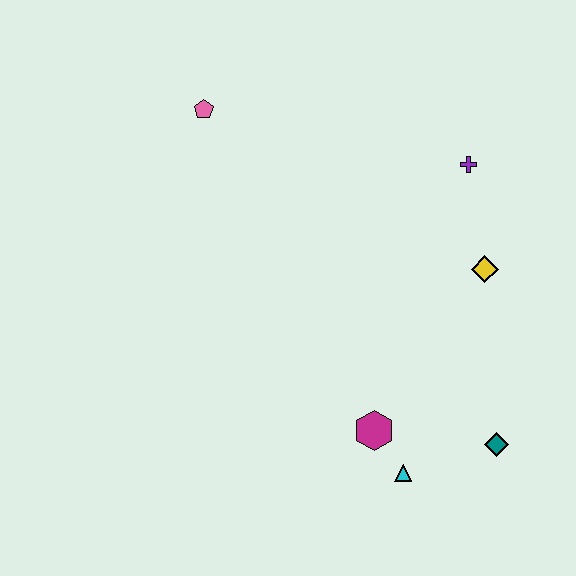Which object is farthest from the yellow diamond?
The pink pentagon is farthest from the yellow diamond.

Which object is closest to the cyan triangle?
The magenta hexagon is closest to the cyan triangle.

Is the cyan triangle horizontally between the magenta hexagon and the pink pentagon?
No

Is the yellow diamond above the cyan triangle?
Yes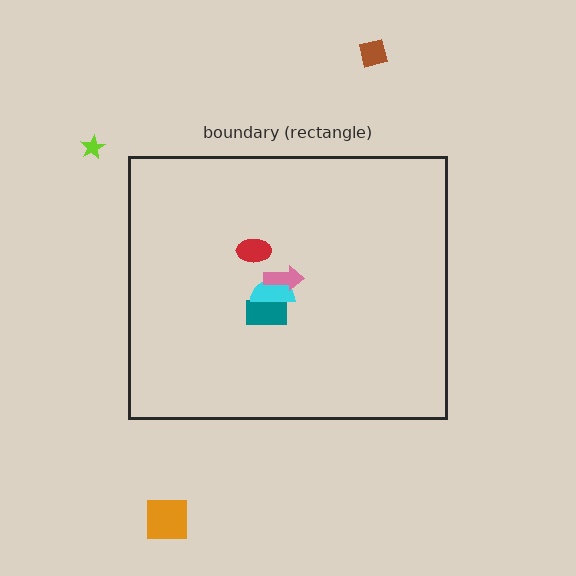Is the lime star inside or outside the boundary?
Outside.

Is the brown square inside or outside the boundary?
Outside.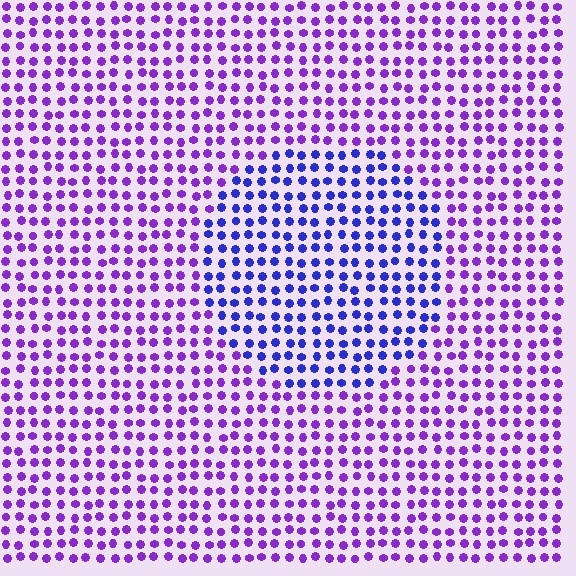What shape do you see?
I see a circle.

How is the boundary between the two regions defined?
The boundary is defined purely by a slight shift in hue (about 36 degrees). Spacing, size, and orientation are identical on both sides.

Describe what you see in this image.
The image is filled with small purple elements in a uniform arrangement. A circle-shaped region is visible where the elements are tinted to a slightly different hue, forming a subtle color boundary.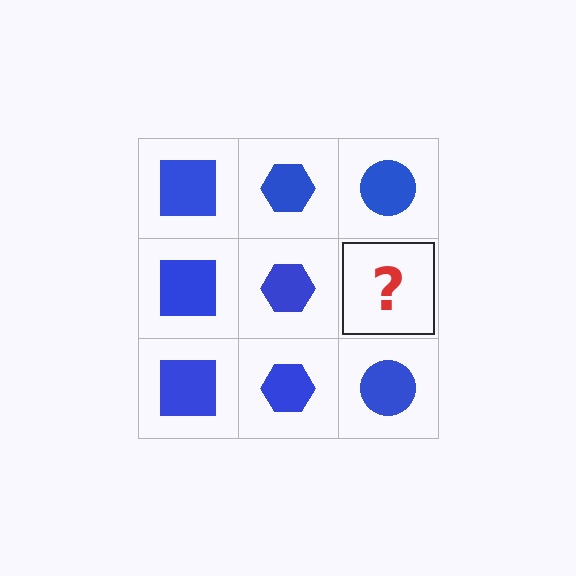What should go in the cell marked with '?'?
The missing cell should contain a blue circle.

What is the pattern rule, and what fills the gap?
The rule is that each column has a consistent shape. The gap should be filled with a blue circle.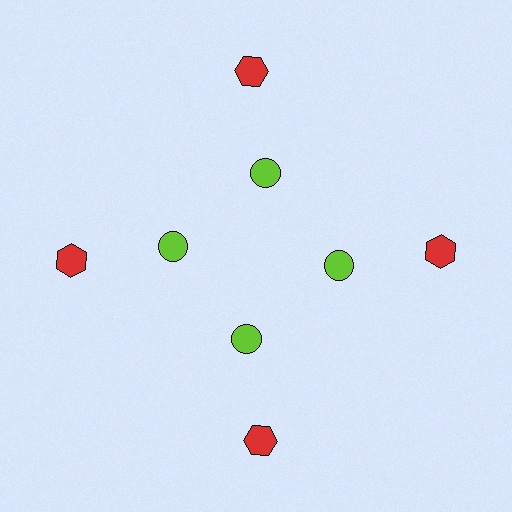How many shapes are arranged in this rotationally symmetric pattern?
There are 8 shapes, arranged in 4 groups of 2.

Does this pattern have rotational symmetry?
Yes, this pattern has 4-fold rotational symmetry. It looks the same after rotating 90 degrees around the center.